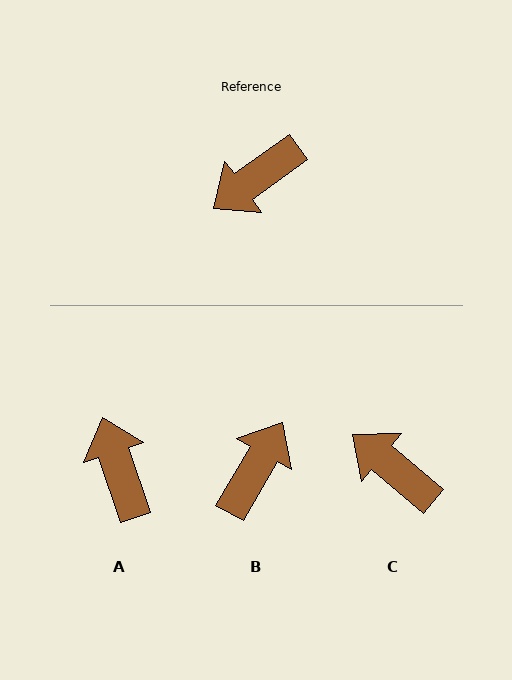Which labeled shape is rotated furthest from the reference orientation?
B, about 156 degrees away.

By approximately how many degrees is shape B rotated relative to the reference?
Approximately 156 degrees clockwise.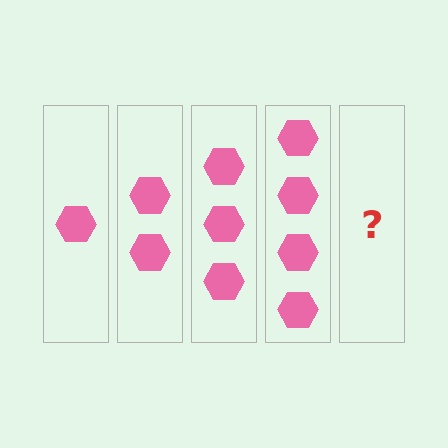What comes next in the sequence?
The next element should be 5 hexagons.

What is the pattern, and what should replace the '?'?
The pattern is that each step adds one more hexagon. The '?' should be 5 hexagons.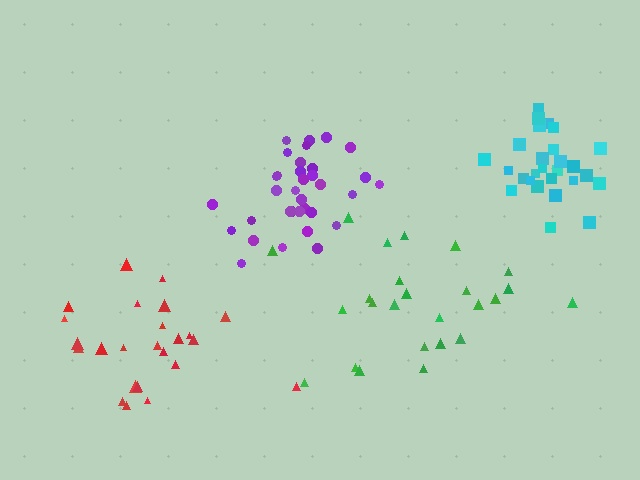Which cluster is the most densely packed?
Cyan.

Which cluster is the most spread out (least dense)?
Green.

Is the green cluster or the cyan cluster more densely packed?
Cyan.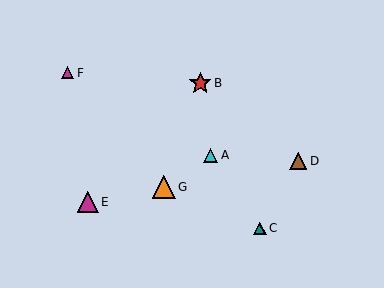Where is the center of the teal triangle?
The center of the teal triangle is at (260, 228).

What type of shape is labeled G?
Shape G is an orange triangle.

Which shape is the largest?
The orange triangle (labeled G) is the largest.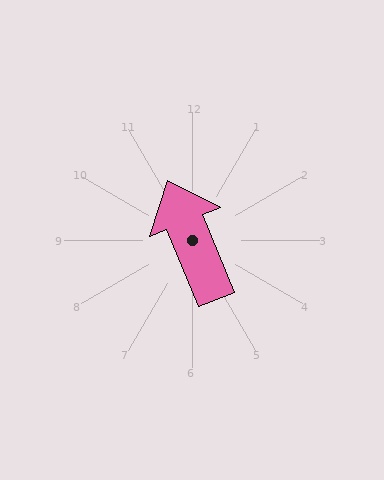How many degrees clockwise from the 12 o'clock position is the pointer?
Approximately 338 degrees.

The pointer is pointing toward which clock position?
Roughly 11 o'clock.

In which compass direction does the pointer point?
North.